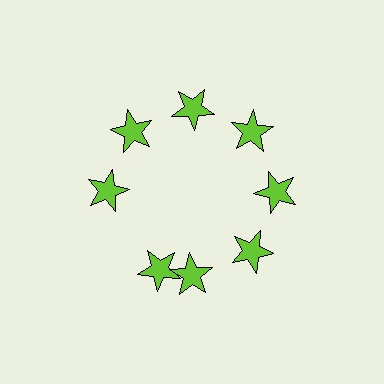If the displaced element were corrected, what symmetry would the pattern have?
It would have 8-fold rotational symmetry — the pattern would map onto itself every 45 degrees.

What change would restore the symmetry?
The symmetry would be restored by rotating it back into even spacing with its neighbors so that all 8 stars sit at equal angles and equal distance from the center.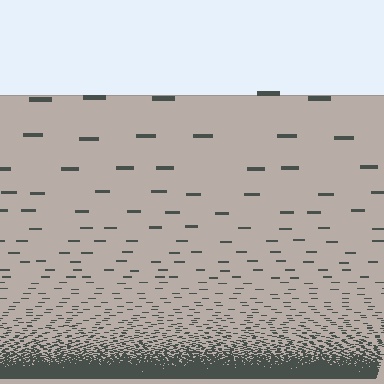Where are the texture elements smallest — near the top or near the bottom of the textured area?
Near the bottom.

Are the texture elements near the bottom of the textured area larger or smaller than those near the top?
Smaller. The gradient is inverted — elements near the bottom are smaller and denser.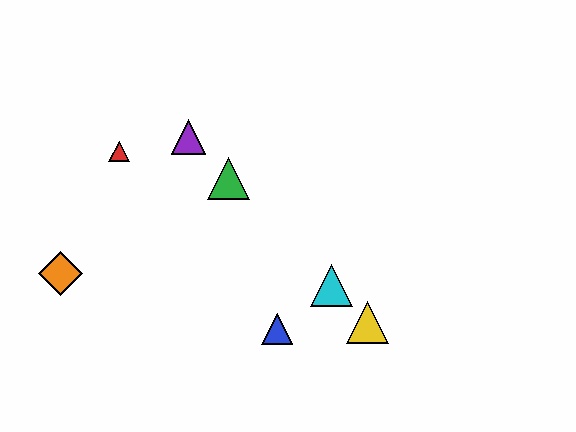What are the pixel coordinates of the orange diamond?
The orange diamond is at (60, 273).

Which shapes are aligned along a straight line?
The green triangle, the yellow triangle, the purple triangle, the cyan triangle are aligned along a straight line.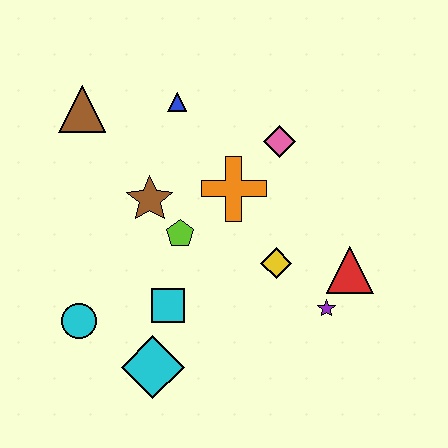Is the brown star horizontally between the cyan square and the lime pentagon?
No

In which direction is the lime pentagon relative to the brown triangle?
The lime pentagon is below the brown triangle.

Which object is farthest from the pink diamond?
The cyan circle is farthest from the pink diamond.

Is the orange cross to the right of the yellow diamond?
No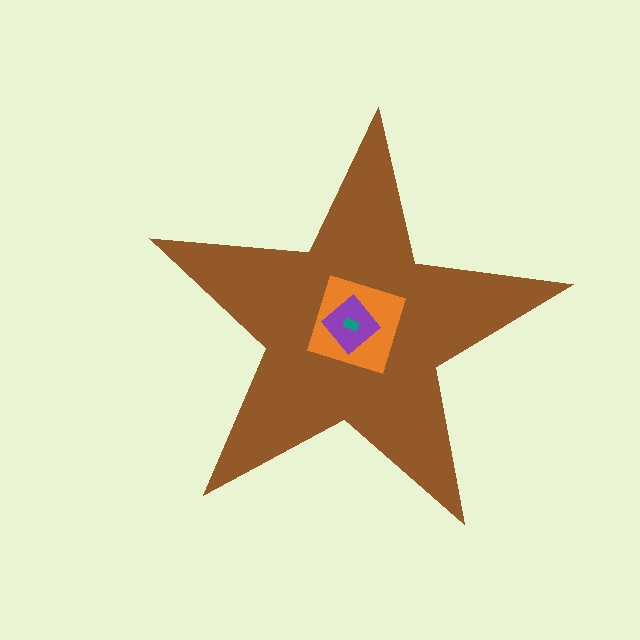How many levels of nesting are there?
4.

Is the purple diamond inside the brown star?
Yes.